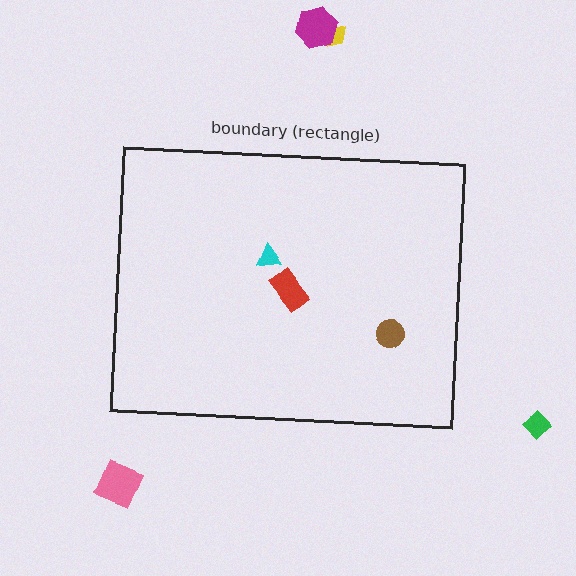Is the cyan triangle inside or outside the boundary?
Inside.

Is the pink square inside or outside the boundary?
Outside.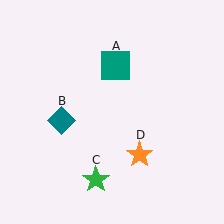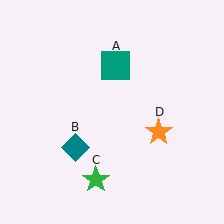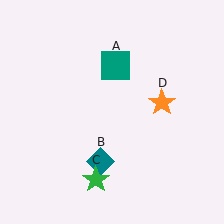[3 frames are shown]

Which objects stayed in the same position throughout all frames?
Teal square (object A) and green star (object C) remained stationary.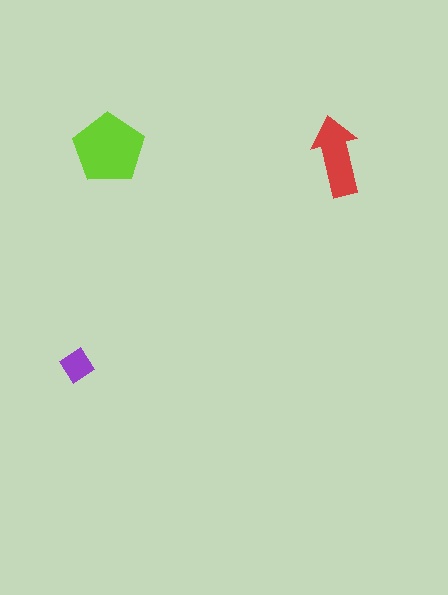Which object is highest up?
The lime pentagon is topmost.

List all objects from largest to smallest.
The lime pentagon, the red arrow, the purple diamond.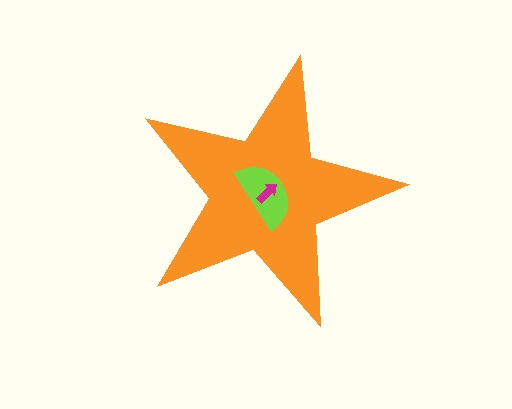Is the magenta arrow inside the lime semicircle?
Yes.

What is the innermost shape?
The magenta arrow.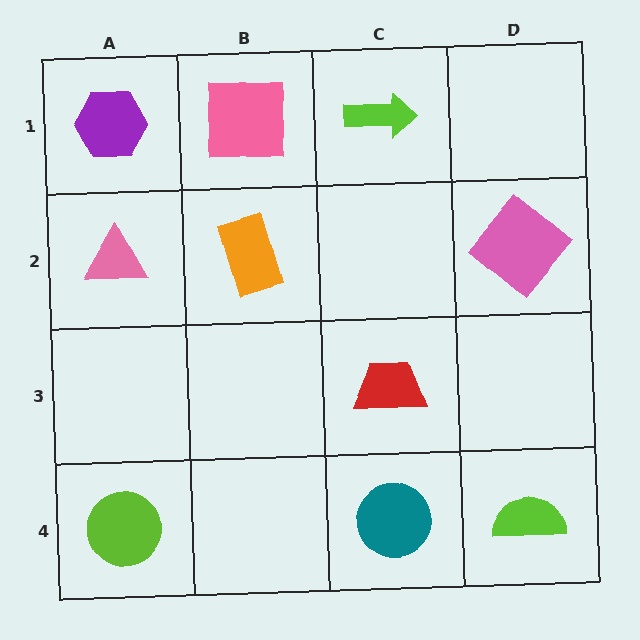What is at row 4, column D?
A lime semicircle.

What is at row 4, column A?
A lime circle.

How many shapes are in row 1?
3 shapes.